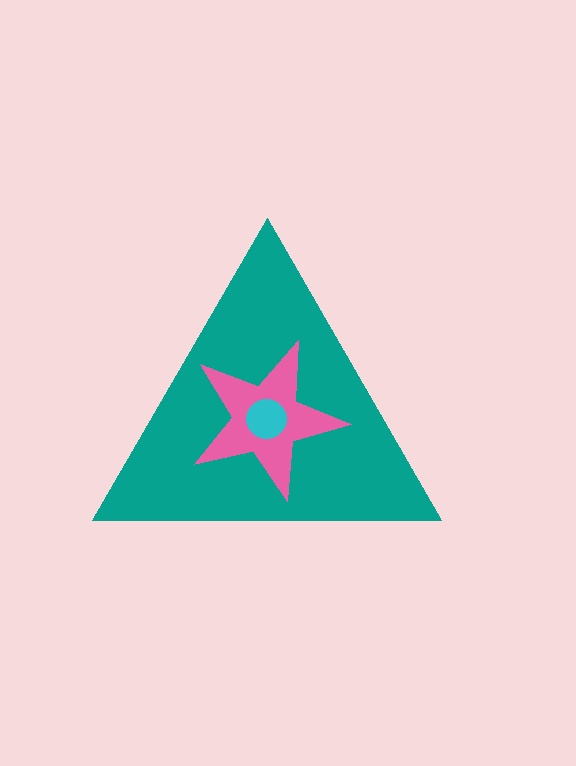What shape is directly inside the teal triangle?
The pink star.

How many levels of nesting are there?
3.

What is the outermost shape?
The teal triangle.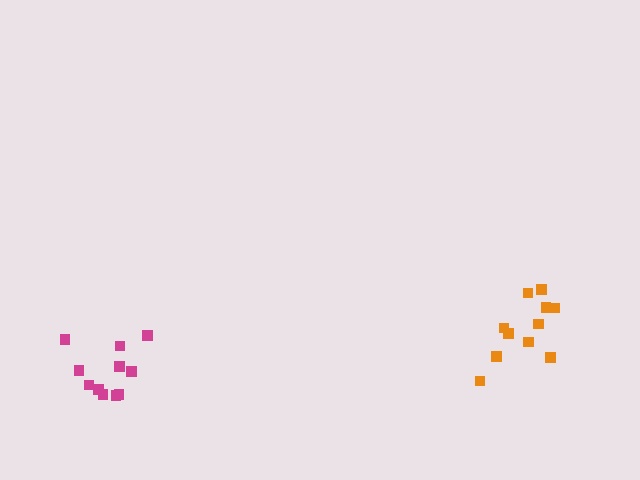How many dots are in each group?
Group 1: 11 dots, Group 2: 11 dots (22 total).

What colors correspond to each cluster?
The clusters are colored: magenta, orange.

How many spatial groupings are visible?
There are 2 spatial groupings.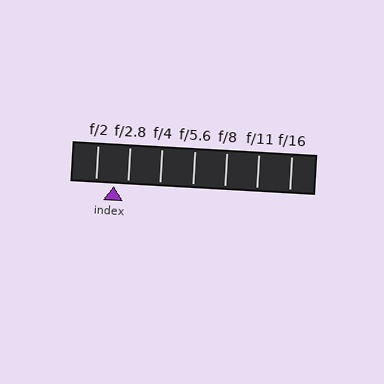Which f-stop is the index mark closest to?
The index mark is closest to f/2.8.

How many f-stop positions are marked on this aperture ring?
There are 7 f-stop positions marked.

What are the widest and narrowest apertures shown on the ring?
The widest aperture shown is f/2 and the narrowest is f/16.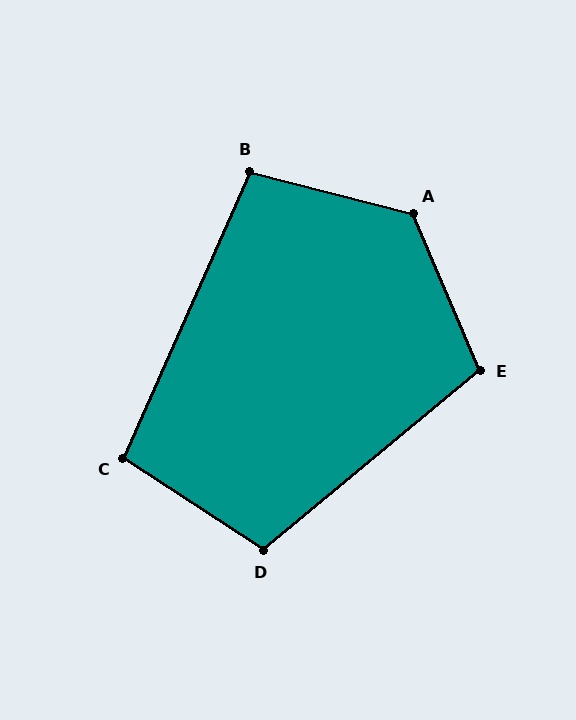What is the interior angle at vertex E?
Approximately 107 degrees (obtuse).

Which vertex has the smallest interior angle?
B, at approximately 99 degrees.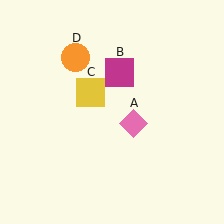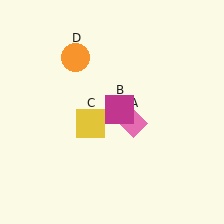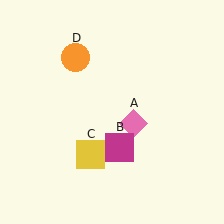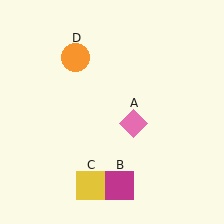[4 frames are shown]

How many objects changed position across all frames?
2 objects changed position: magenta square (object B), yellow square (object C).